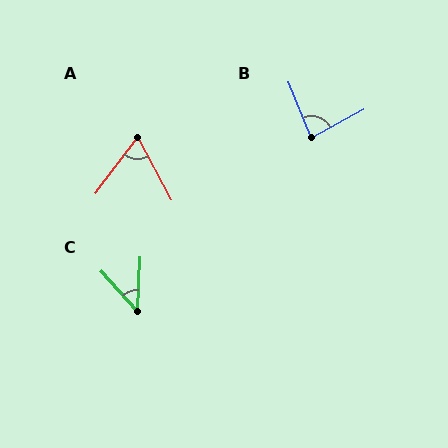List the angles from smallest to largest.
C (45°), A (65°), B (83°).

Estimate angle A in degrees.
Approximately 65 degrees.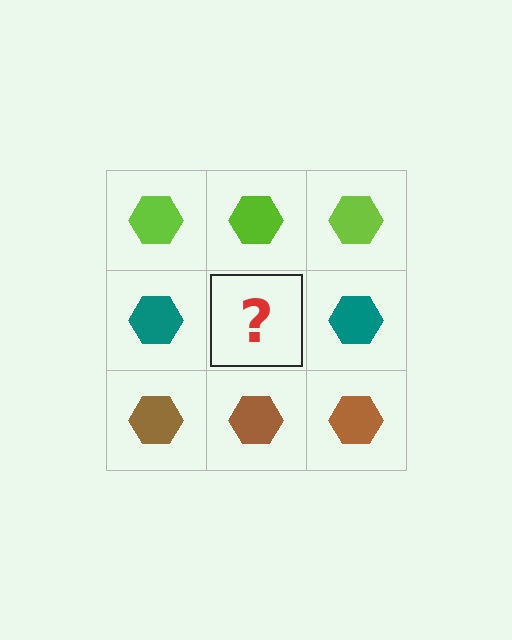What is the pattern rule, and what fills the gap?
The rule is that each row has a consistent color. The gap should be filled with a teal hexagon.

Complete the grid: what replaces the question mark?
The question mark should be replaced with a teal hexagon.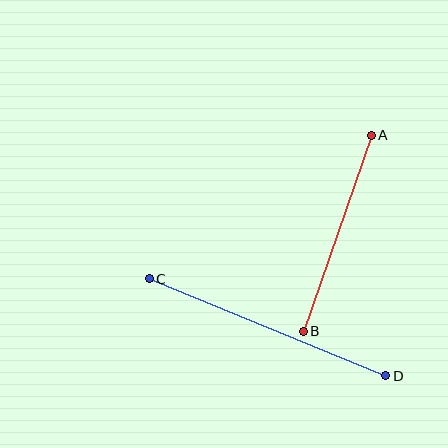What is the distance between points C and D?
The distance is approximately 255 pixels.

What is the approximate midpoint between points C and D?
The midpoint is at approximately (267, 327) pixels.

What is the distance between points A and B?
The distance is approximately 207 pixels.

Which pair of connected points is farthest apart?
Points C and D are farthest apart.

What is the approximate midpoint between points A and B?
The midpoint is at approximately (337, 233) pixels.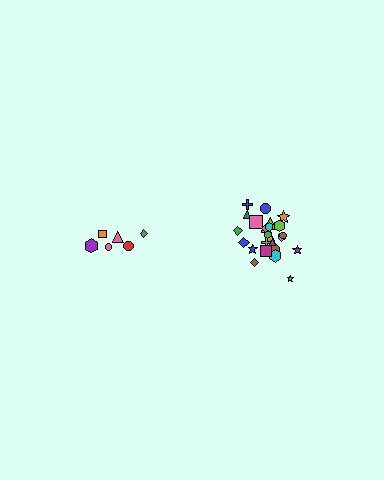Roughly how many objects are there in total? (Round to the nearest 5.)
Roughly 30 objects in total.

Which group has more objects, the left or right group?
The right group.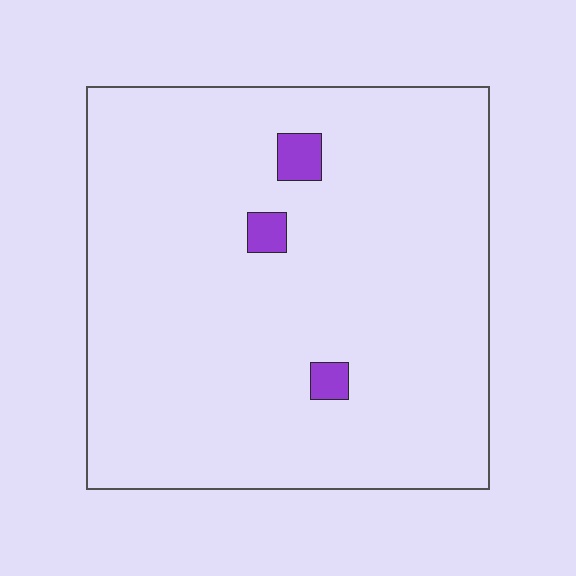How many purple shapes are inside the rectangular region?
3.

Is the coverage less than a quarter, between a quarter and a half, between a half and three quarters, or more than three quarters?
Less than a quarter.